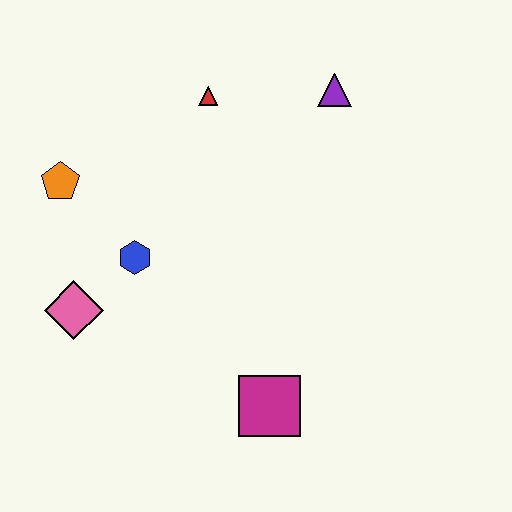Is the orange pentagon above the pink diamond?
Yes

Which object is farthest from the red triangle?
The magenta square is farthest from the red triangle.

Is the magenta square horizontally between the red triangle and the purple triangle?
Yes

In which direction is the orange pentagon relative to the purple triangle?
The orange pentagon is to the left of the purple triangle.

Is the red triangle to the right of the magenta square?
No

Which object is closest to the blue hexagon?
The pink diamond is closest to the blue hexagon.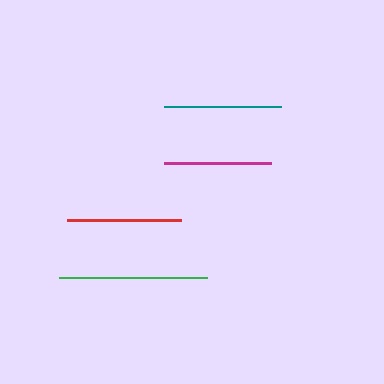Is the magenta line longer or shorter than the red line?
The red line is longer than the magenta line.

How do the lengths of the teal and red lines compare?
The teal and red lines are approximately the same length.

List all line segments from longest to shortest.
From longest to shortest: green, teal, red, magenta.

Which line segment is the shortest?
The magenta line is the shortest at approximately 108 pixels.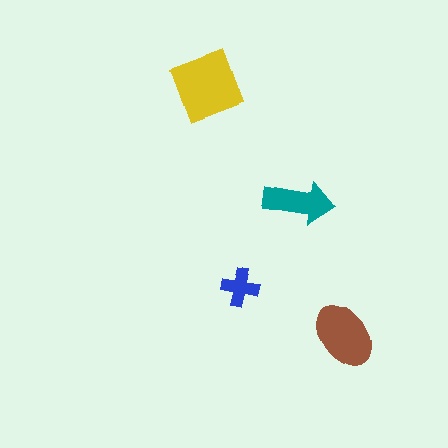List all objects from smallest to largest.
The blue cross, the teal arrow, the brown ellipse, the yellow diamond.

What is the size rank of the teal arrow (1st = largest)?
3rd.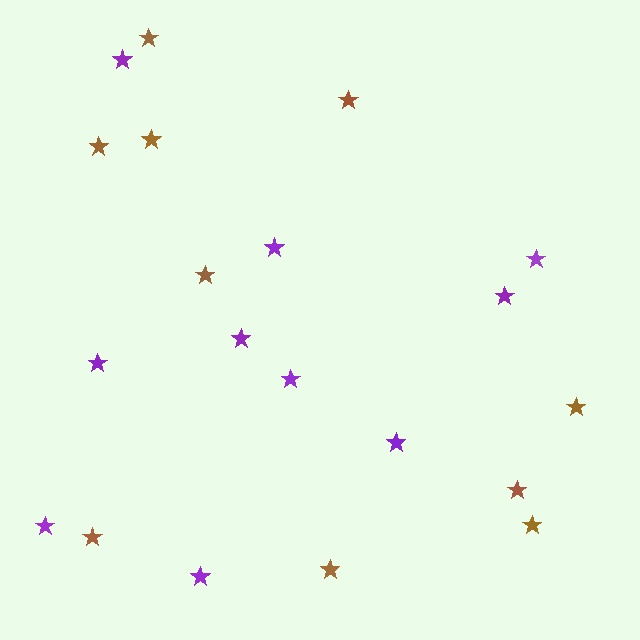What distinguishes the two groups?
There are 2 groups: one group of brown stars (10) and one group of purple stars (10).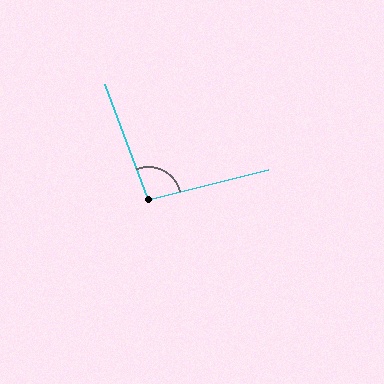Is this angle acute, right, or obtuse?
It is obtuse.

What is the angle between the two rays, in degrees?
Approximately 97 degrees.